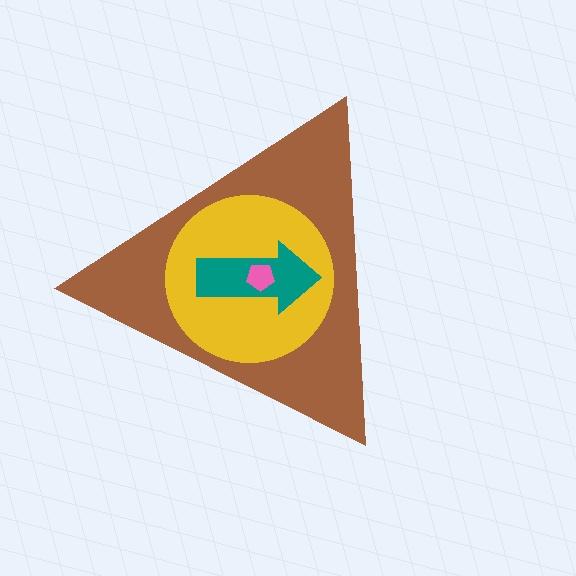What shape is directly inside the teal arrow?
The pink pentagon.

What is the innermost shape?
The pink pentagon.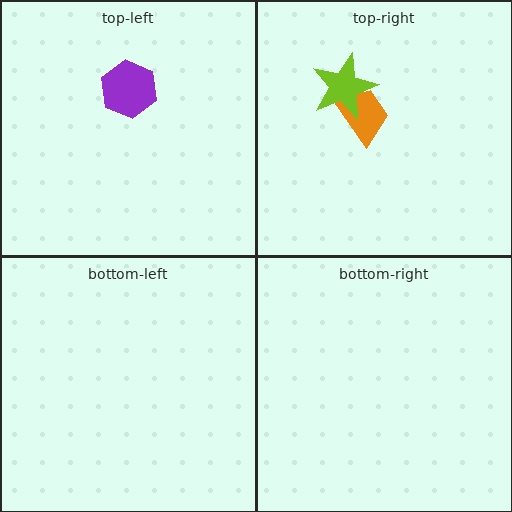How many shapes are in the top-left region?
1.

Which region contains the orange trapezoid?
The top-right region.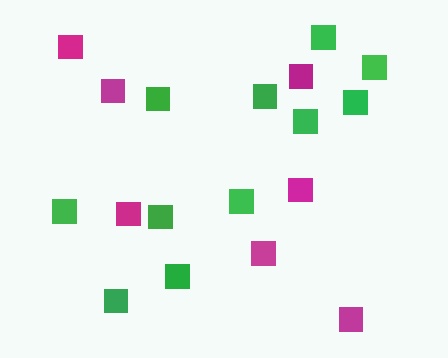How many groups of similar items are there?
There are 2 groups: one group of green squares (11) and one group of magenta squares (7).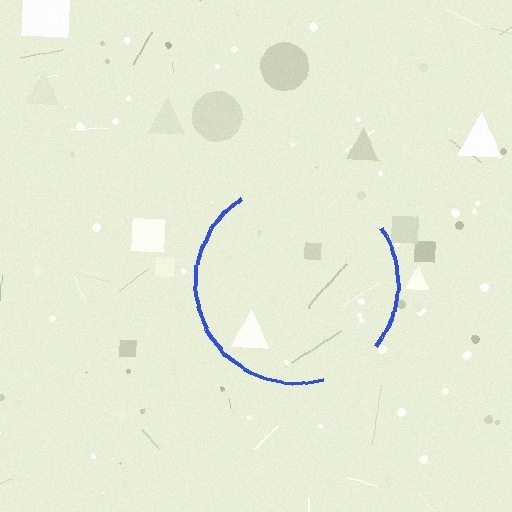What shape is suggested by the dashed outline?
The dashed outline suggests a circle.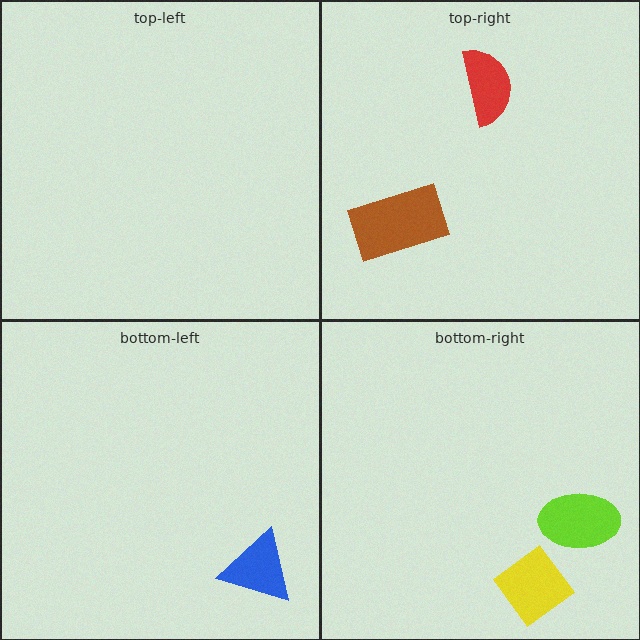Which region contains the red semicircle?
The top-right region.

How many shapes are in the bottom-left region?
1.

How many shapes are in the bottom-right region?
2.